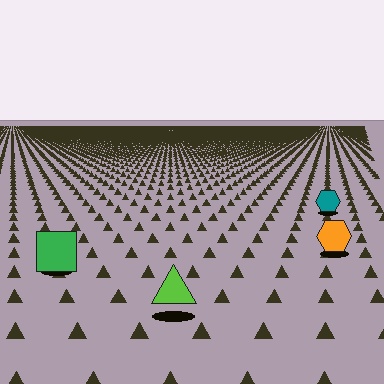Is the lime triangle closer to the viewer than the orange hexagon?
Yes. The lime triangle is closer — you can tell from the texture gradient: the ground texture is coarser near it.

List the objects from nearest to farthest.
From nearest to farthest: the lime triangle, the green square, the orange hexagon, the teal hexagon.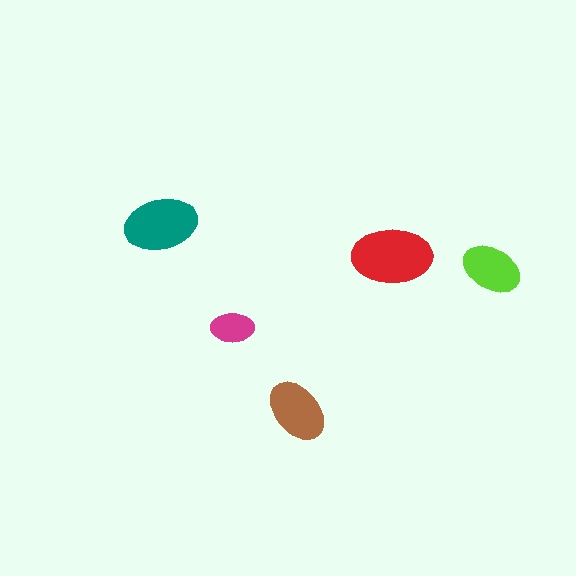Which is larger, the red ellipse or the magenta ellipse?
The red one.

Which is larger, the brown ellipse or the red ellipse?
The red one.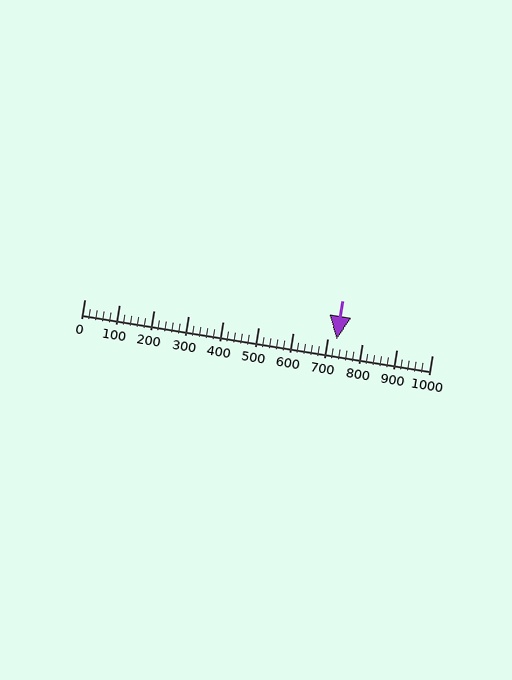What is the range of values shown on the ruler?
The ruler shows values from 0 to 1000.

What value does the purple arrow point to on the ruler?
The purple arrow points to approximately 726.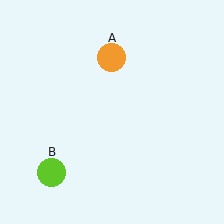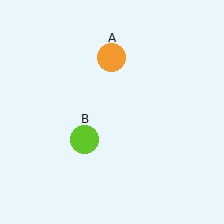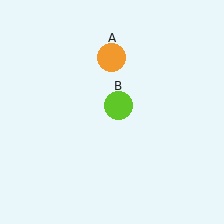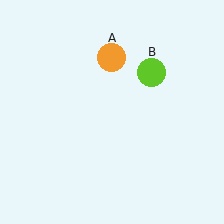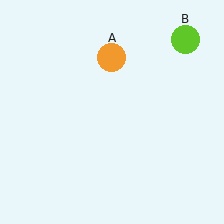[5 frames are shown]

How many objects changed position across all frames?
1 object changed position: lime circle (object B).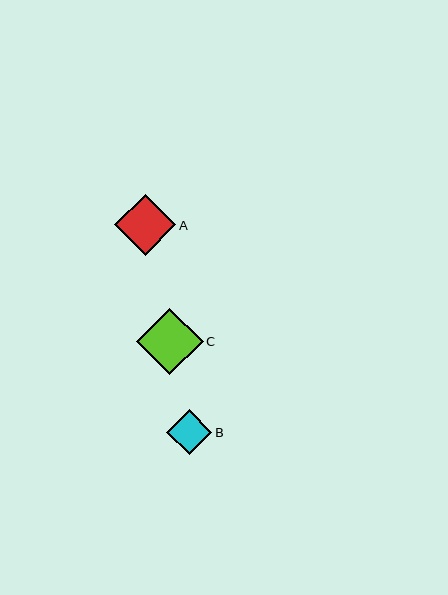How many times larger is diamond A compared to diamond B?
Diamond A is approximately 1.3 times the size of diamond B.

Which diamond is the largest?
Diamond C is the largest with a size of approximately 67 pixels.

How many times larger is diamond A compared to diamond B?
Diamond A is approximately 1.3 times the size of diamond B.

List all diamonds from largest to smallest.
From largest to smallest: C, A, B.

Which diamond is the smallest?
Diamond B is the smallest with a size of approximately 45 pixels.